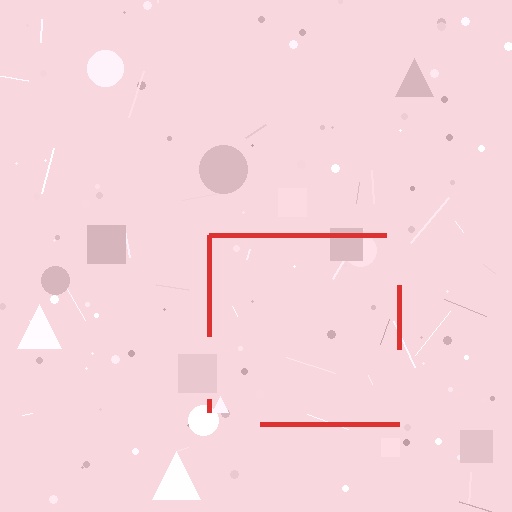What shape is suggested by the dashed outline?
The dashed outline suggests a square.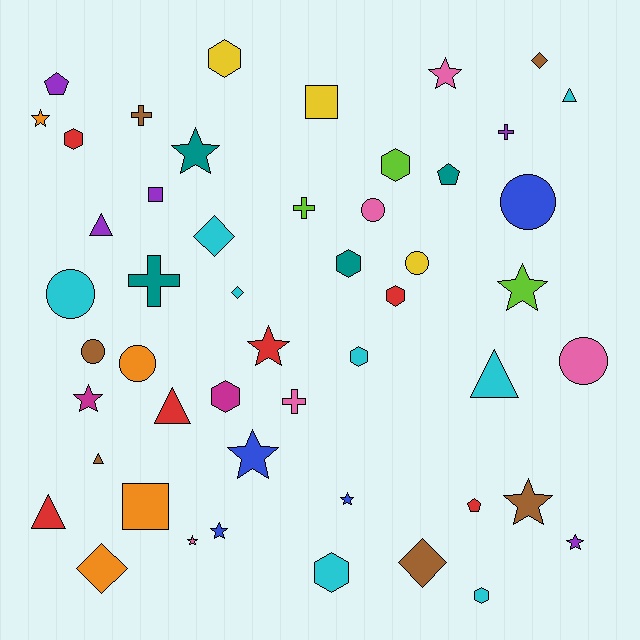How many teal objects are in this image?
There are 4 teal objects.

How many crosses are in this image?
There are 5 crosses.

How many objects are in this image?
There are 50 objects.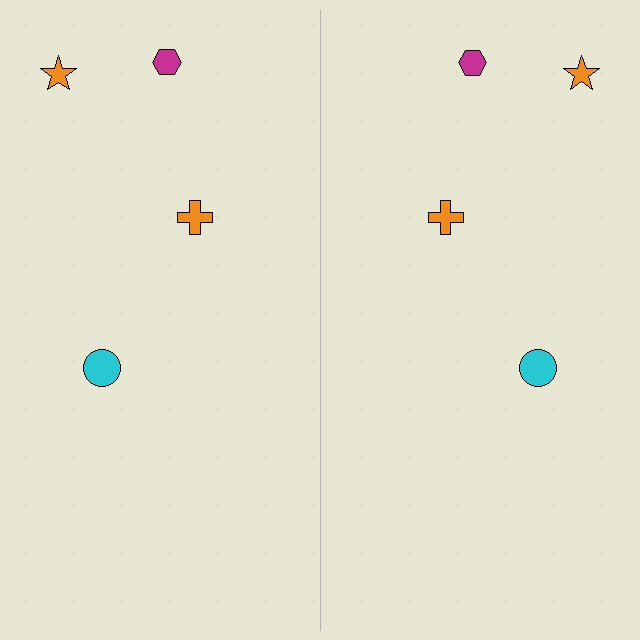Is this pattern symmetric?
Yes, this pattern has bilateral (reflection) symmetry.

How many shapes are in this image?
There are 8 shapes in this image.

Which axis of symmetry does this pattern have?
The pattern has a vertical axis of symmetry running through the center of the image.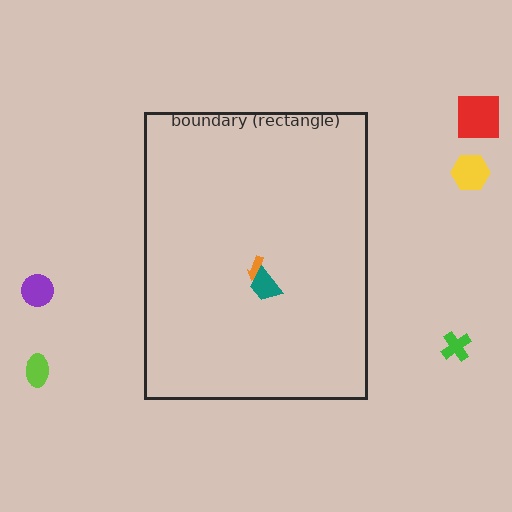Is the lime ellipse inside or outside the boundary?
Outside.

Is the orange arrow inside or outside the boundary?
Inside.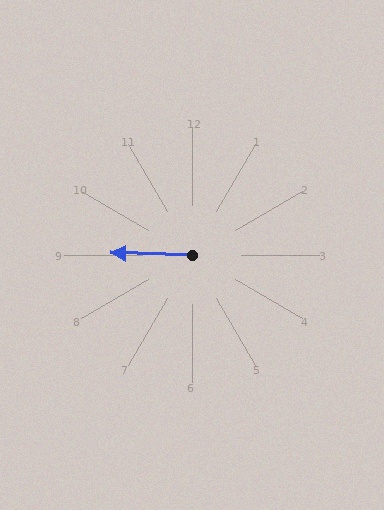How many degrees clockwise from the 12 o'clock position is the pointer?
Approximately 272 degrees.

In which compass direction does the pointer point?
West.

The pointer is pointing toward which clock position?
Roughly 9 o'clock.